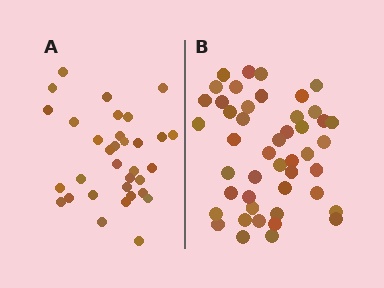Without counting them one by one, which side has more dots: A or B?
Region B (the right region) has more dots.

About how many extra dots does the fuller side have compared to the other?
Region B has approximately 15 more dots than region A.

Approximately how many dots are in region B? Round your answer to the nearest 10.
About 50 dots. (The exact count is 46, which rounds to 50.)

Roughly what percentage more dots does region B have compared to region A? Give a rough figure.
About 40% more.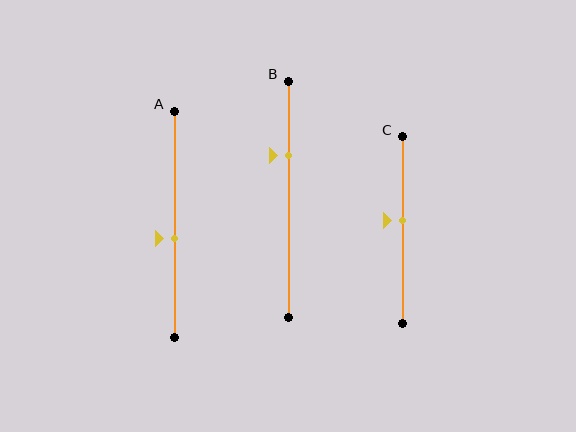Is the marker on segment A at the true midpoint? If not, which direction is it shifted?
No, the marker on segment A is shifted downward by about 7% of the segment length.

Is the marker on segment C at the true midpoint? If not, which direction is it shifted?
No, the marker on segment C is shifted upward by about 5% of the segment length.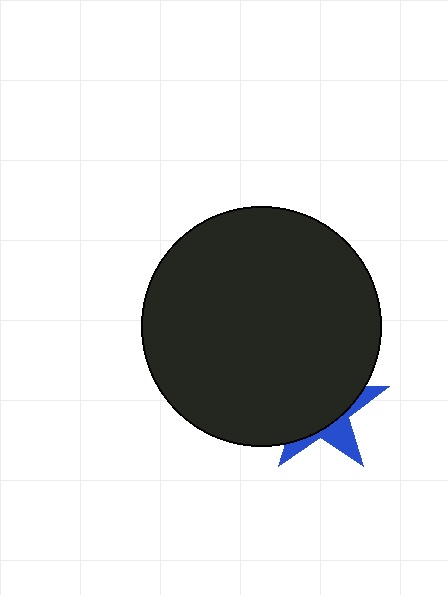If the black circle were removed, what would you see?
You would see the complete blue star.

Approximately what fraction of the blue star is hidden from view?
Roughly 69% of the blue star is hidden behind the black circle.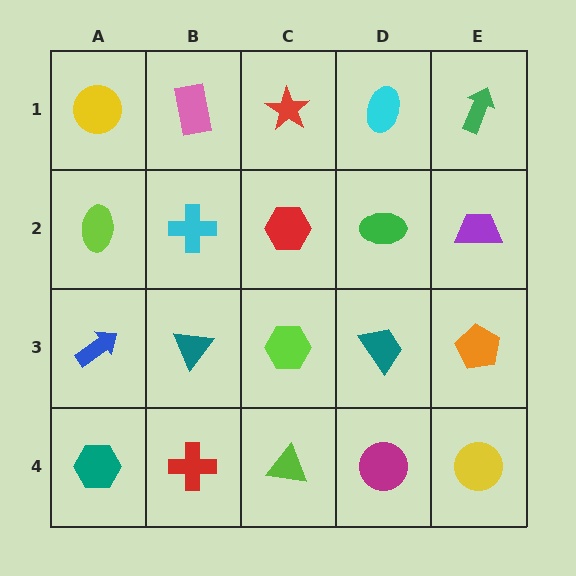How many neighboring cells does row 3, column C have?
4.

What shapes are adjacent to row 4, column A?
A blue arrow (row 3, column A), a red cross (row 4, column B).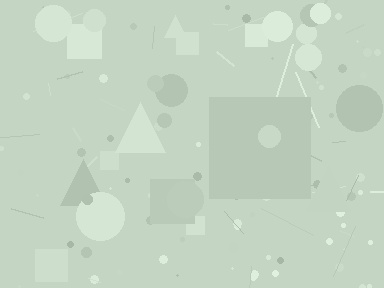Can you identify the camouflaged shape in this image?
The camouflaged shape is a square.